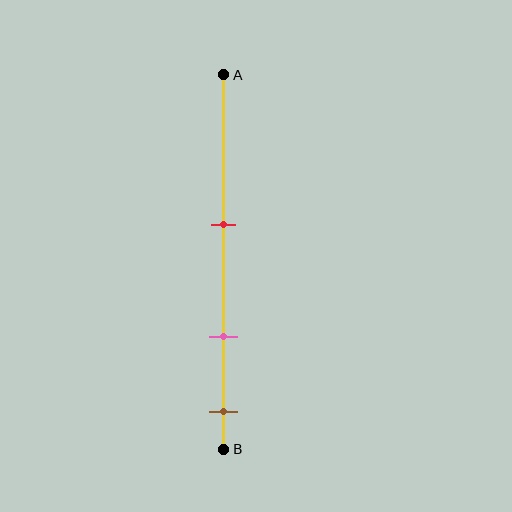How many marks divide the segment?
There are 3 marks dividing the segment.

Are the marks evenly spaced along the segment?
Yes, the marks are approximately evenly spaced.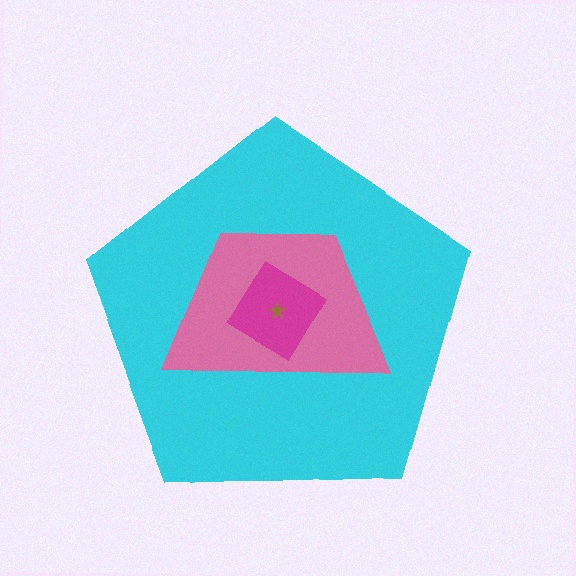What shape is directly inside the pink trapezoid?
The magenta diamond.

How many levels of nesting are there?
4.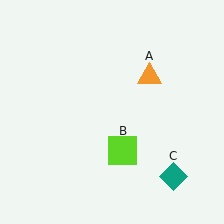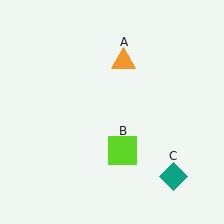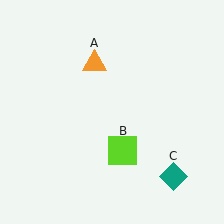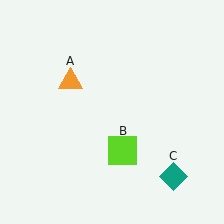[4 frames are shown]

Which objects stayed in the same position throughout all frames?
Lime square (object B) and teal diamond (object C) remained stationary.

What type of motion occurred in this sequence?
The orange triangle (object A) rotated counterclockwise around the center of the scene.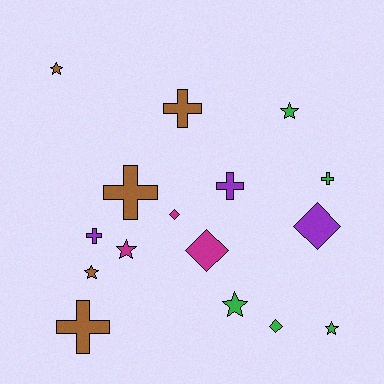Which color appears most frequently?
Green, with 5 objects.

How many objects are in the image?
There are 16 objects.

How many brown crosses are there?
There are 3 brown crosses.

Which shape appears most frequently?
Cross, with 6 objects.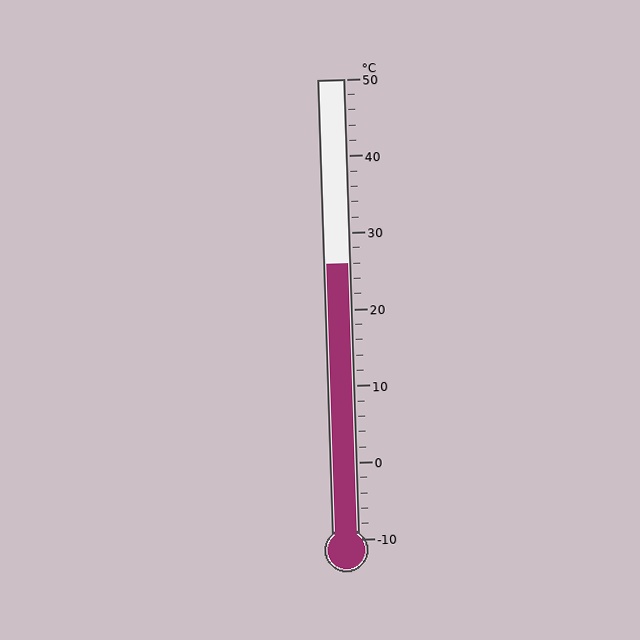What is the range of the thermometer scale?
The thermometer scale ranges from -10°C to 50°C.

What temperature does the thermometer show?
The thermometer shows approximately 26°C.